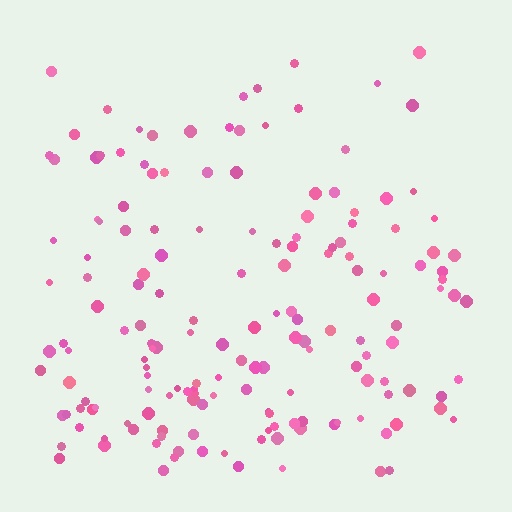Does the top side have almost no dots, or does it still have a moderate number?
Still a moderate number, just noticeably fewer than the bottom.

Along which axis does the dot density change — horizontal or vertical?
Vertical.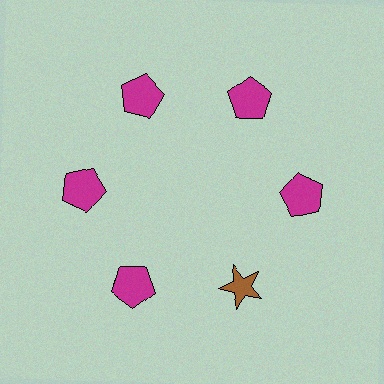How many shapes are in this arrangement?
There are 6 shapes arranged in a ring pattern.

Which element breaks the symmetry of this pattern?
The brown star at roughly the 5 o'clock position breaks the symmetry. All other shapes are magenta pentagons.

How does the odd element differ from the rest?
It differs in both color (brown instead of magenta) and shape (star instead of pentagon).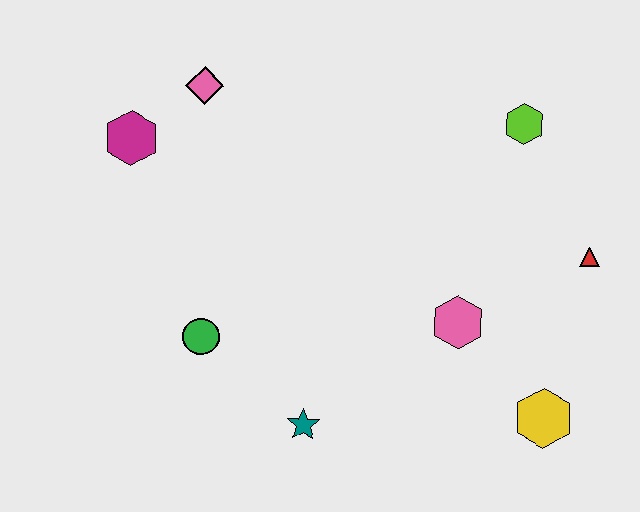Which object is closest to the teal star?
The green circle is closest to the teal star.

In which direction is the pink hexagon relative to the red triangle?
The pink hexagon is to the left of the red triangle.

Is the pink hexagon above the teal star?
Yes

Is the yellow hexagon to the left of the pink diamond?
No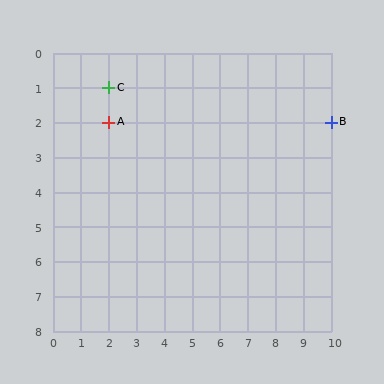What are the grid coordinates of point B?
Point B is at grid coordinates (10, 2).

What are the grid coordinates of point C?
Point C is at grid coordinates (2, 1).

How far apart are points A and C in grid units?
Points A and C are 1 row apart.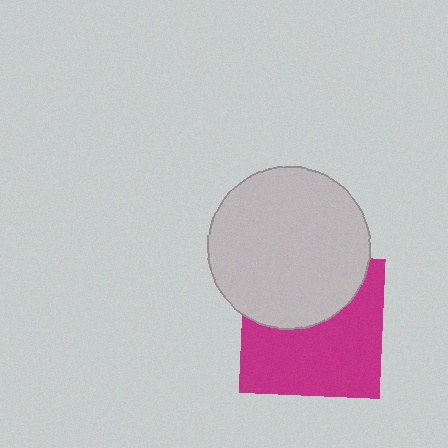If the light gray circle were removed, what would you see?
You would see the complete magenta square.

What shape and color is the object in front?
The object in front is a light gray circle.